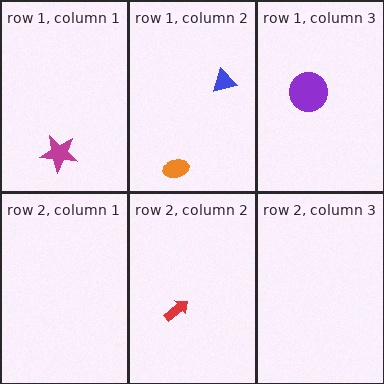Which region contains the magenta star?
The row 1, column 1 region.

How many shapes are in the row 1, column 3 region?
1.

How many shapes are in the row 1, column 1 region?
1.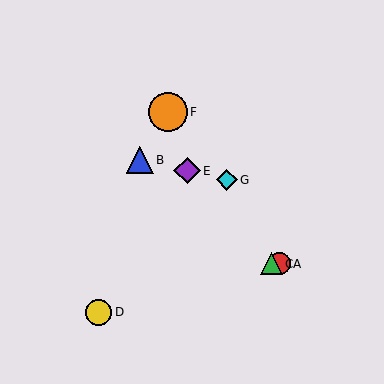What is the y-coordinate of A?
Object A is at y≈264.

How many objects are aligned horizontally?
2 objects (A, C) are aligned horizontally.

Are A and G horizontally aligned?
No, A is at y≈264 and G is at y≈180.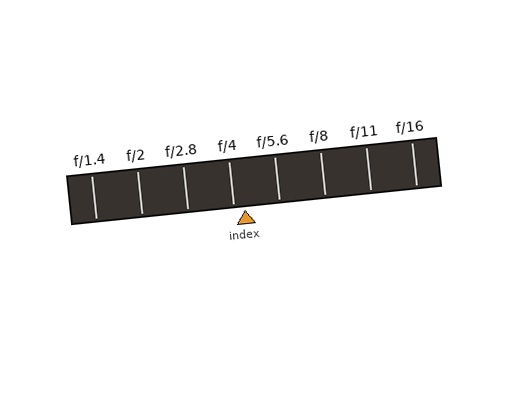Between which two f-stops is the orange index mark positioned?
The index mark is between f/4 and f/5.6.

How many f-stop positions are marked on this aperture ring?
There are 8 f-stop positions marked.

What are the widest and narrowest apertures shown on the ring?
The widest aperture shown is f/1.4 and the narrowest is f/16.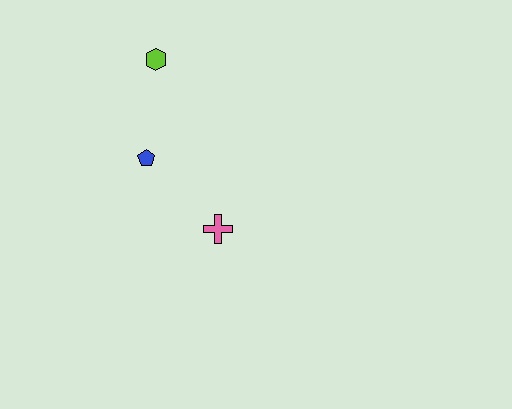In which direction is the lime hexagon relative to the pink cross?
The lime hexagon is above the pink cross.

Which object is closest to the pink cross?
The blue pentagon is closest to the pink cross.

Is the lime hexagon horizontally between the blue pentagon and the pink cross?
Yes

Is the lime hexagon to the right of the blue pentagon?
Yes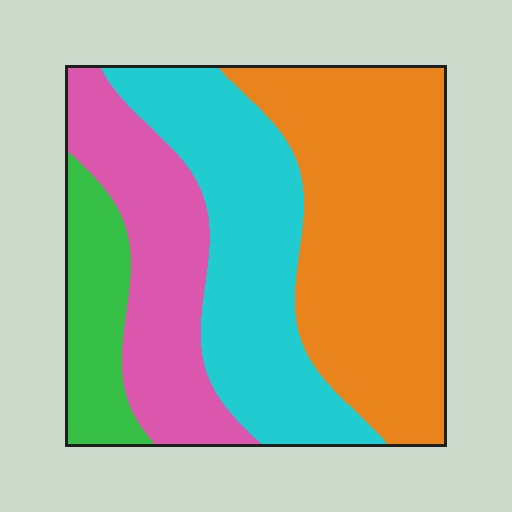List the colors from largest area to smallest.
From largest to smallest: orange, cyan, pink, green.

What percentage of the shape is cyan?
Cyan covers about 30% of the shape.